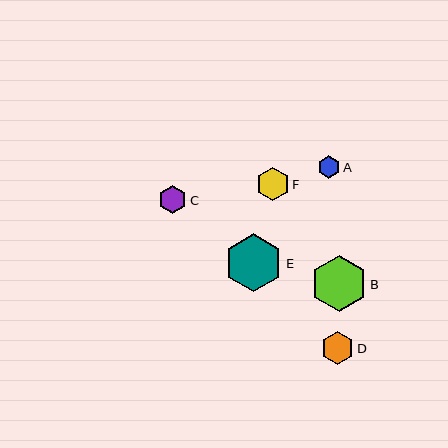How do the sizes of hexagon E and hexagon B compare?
Hexagon E and hexagon B are approximately the same size.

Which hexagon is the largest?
Hexagon E is the largest with a size of approximately 58 pixels.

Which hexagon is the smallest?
Hexagon A is the smallest with a size of approximately 22 pixels.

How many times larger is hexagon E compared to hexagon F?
Hexagon E is approximately 1.7 times the size of hexagon F.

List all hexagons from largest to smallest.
From largest to smallest: E, B, F, D, C, A.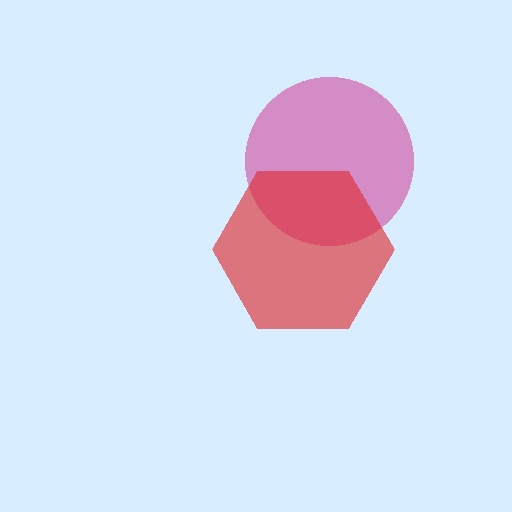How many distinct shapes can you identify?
There are 2 distinct shapes: a magenta circle, a red hexagon.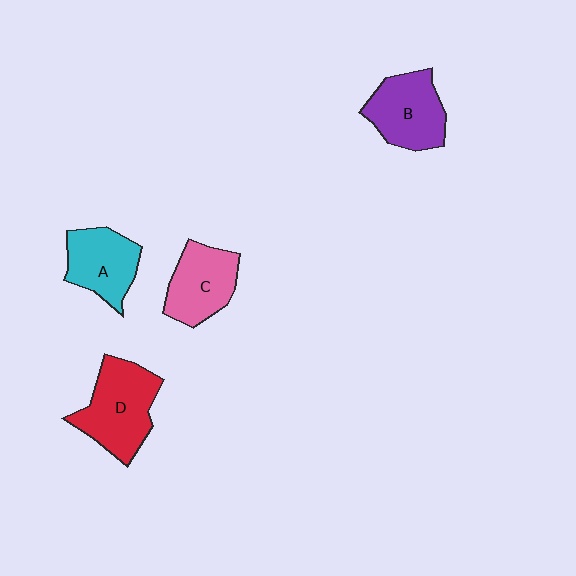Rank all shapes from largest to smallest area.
From largest to smallest: D (red), B (purple), C (pink), A (cyan).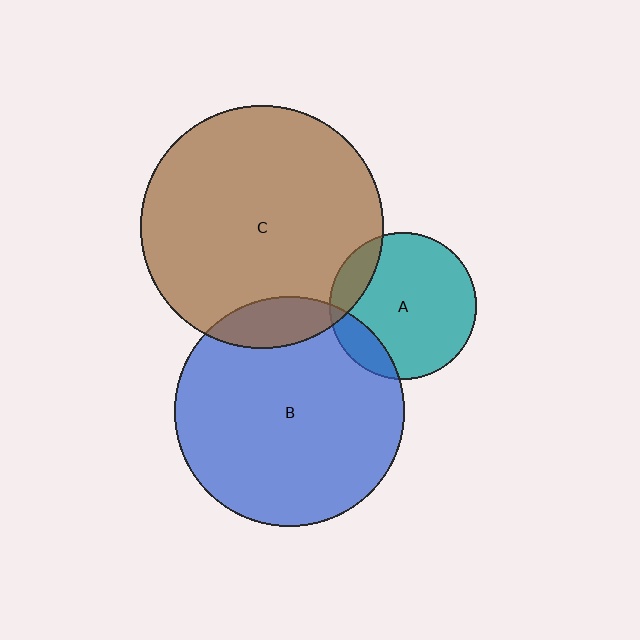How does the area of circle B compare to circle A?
Approximately 2.4 times.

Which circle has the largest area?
Circle C (brown).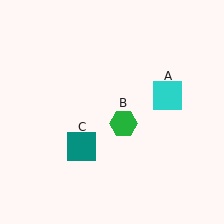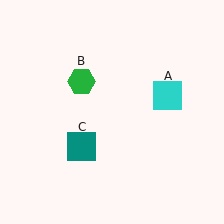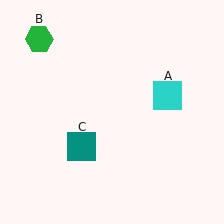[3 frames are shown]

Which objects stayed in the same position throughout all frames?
Cyan square (object A) and teal square (object C) remained stationary.